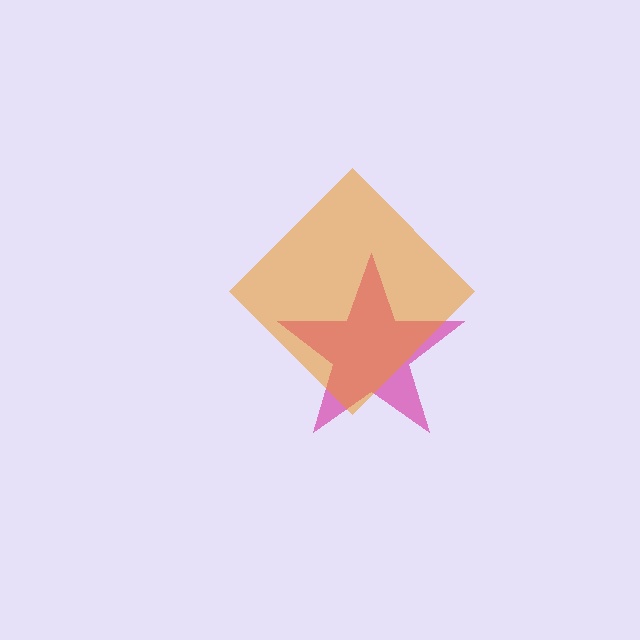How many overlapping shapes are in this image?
There are 2 overlapping shapes in the image.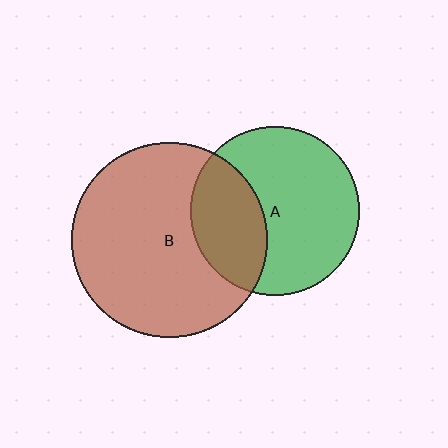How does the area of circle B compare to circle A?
Approximately 1.3 times.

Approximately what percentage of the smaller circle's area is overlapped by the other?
Approximately 35%.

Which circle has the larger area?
Circle B (brown).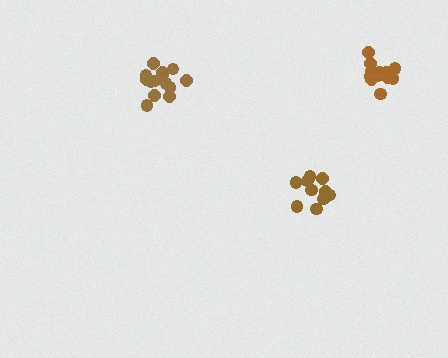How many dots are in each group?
Group 1: 12 dots, Group 2: 14 dots, Group 3: 13 dots (39 total).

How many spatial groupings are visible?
There are 3 spatial groupings.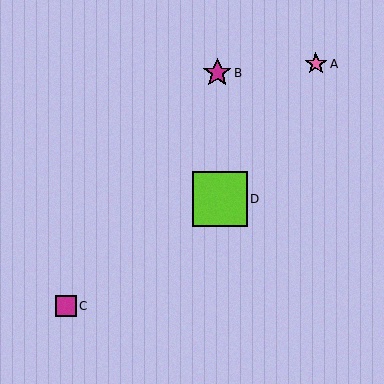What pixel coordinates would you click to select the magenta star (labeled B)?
Click at (217, 73) to select the magenta star B.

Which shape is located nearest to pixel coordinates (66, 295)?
The magenta square (labeled C) at (66, 306) is nearest to that location.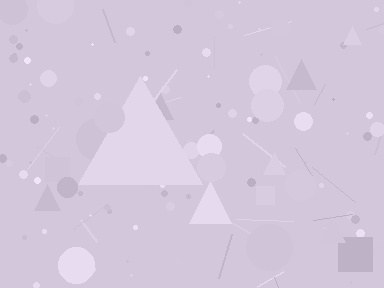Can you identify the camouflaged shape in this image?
The camouflaged shape is a triangle.